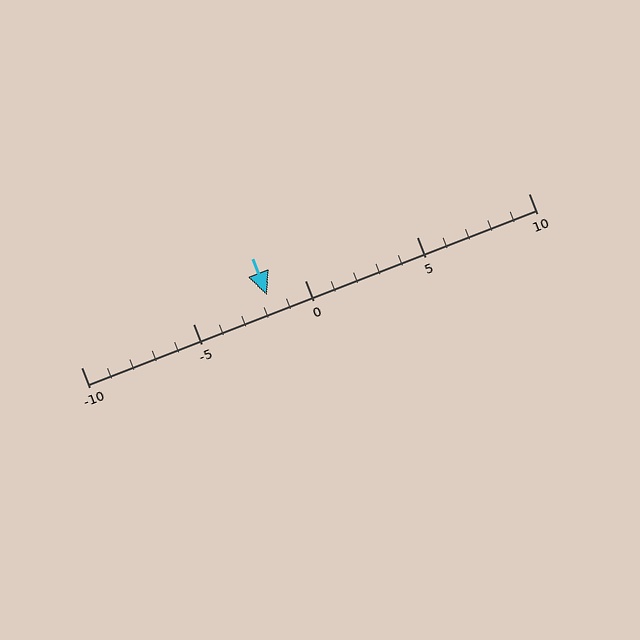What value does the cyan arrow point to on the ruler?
The cyan arrow points to approximately -2.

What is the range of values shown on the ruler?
The ruler shows values from -10 to 10.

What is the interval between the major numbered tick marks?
The major tick marks are spaced 5 units apart.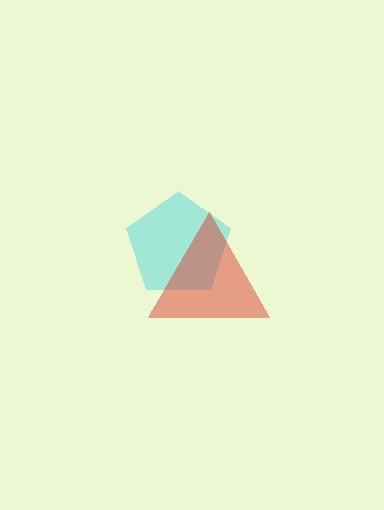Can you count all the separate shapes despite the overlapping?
Yes, there are 2 separate shapes.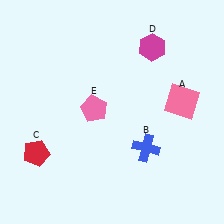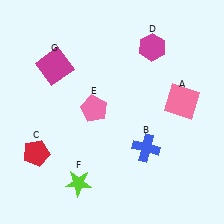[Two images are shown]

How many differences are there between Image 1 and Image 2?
There are 2 differences between the two images.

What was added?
A lime star (F), a magenta square (G) were added in Image 2.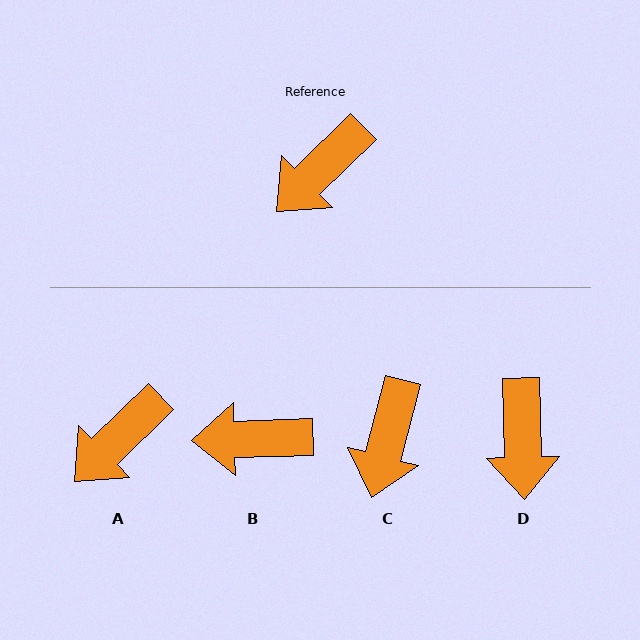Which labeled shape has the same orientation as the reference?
A.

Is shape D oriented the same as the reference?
No, it is off by about 47 degrees.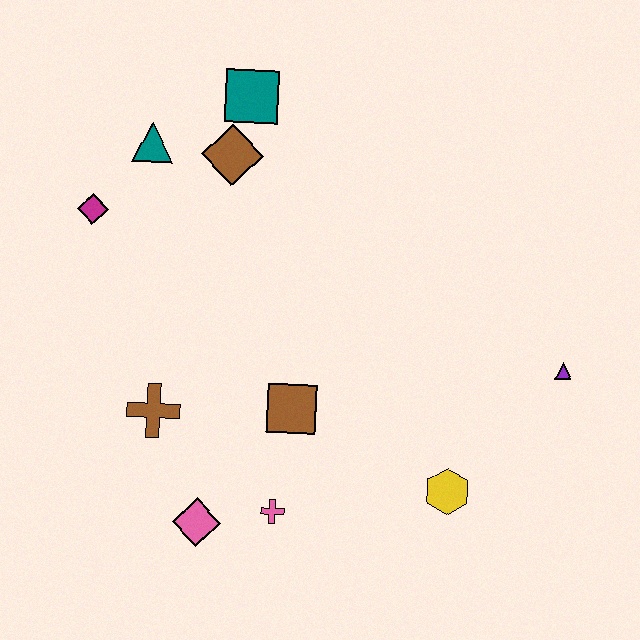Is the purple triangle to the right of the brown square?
Yes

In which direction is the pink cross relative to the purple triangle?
The pink cross is to the left of the purple triangle.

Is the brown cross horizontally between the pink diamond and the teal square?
No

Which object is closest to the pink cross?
The pink diamond is closest to the pink cross.